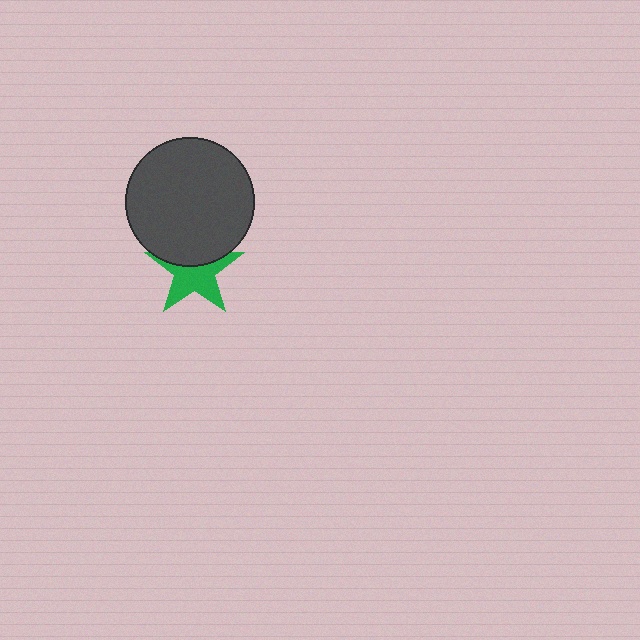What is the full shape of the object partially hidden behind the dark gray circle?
The partially hidden object is a green star.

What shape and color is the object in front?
The object in front is a dark gray circle.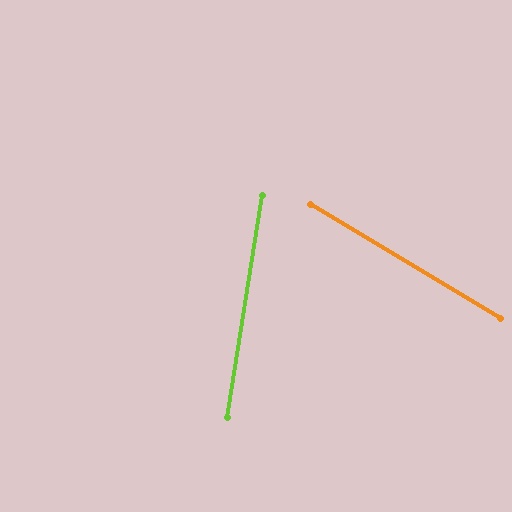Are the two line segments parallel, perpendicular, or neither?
Neither parallel nor perpendicular — they differ by about 68°.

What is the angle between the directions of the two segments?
Approximately 68 degrees.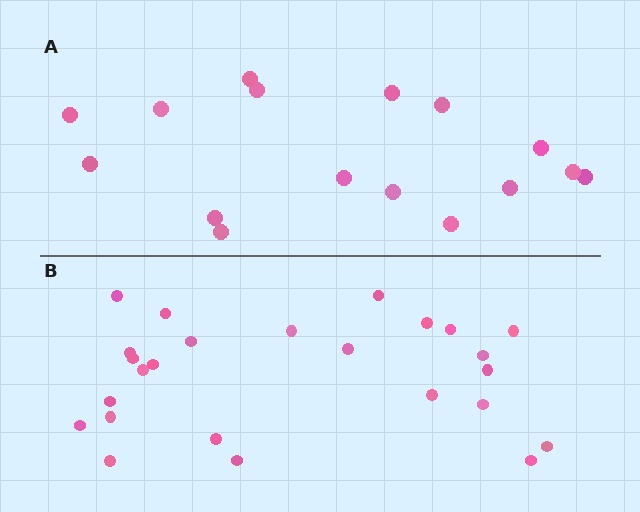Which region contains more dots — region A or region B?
Region B (the bottom region) has more dots.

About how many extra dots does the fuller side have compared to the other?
Region B has roughly 8 or so more dots than region A.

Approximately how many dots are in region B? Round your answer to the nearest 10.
About 20 dots. (The exact count is 25, which rounds to 20.)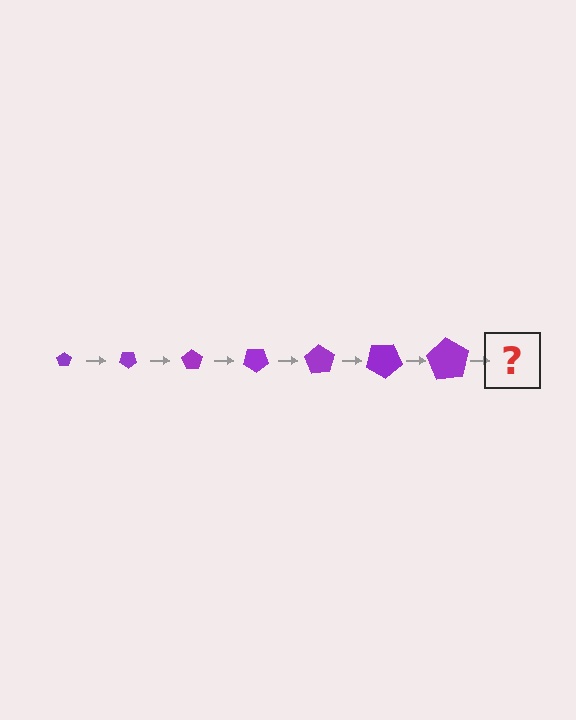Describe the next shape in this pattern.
It should be a pentagon, larger than the previous one and rotated 245 degrees from the start.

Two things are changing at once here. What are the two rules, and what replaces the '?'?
The two rules are that the pentagon grows larger each step and it rotates 35 degrees each step. The '?' should be a pentagon, larger than the previous one and rotated 245 degrees from the start.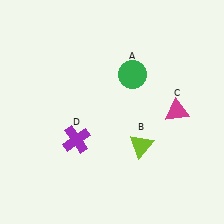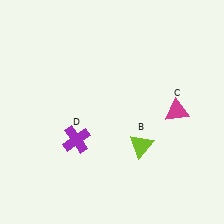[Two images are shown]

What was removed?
The green circle (A) was removed in Image 2.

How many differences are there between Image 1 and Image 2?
There is 1 difference between the two images.